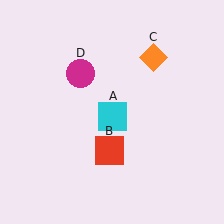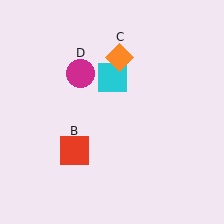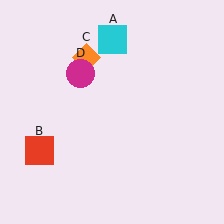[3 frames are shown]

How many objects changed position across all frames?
3 objects changed position: cyan square (object A), red square (object B), orange diamond (object C).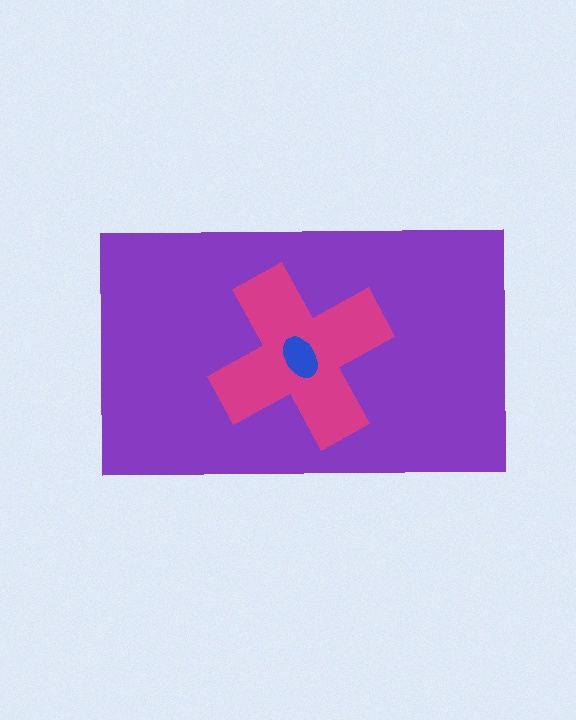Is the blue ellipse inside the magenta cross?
Yes.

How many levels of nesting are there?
3.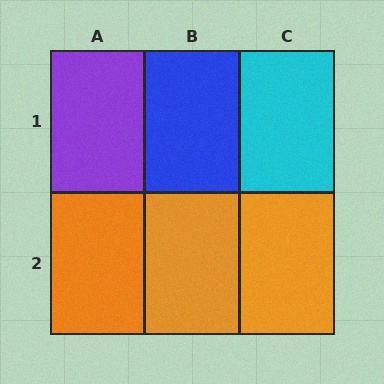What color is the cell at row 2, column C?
Orange.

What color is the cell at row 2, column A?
Orange.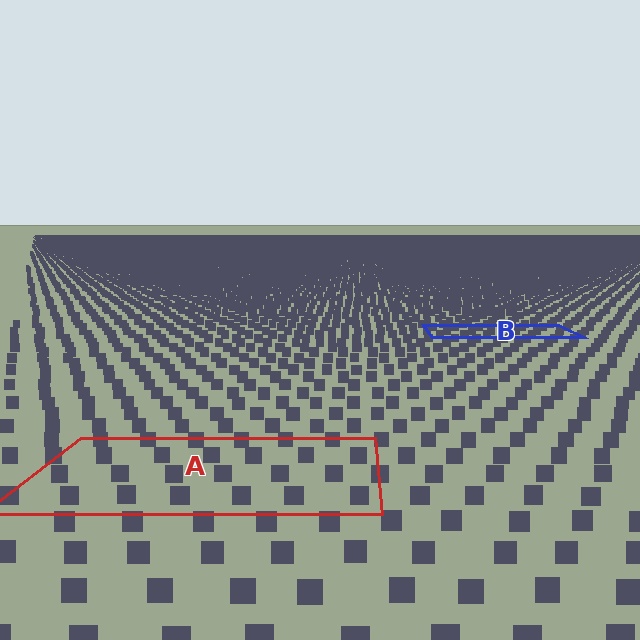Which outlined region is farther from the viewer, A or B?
Region B is farther from the viewer — the texture elements inside it appear smaller and more densely packed.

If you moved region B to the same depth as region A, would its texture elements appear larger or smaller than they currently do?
They would appear larger. At a closer depth, the same texture elements are projected at a bigger on-screen size.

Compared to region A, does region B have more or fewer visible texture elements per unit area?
Region B has more texture elements per unit area — they are packed more densely because it is farther away.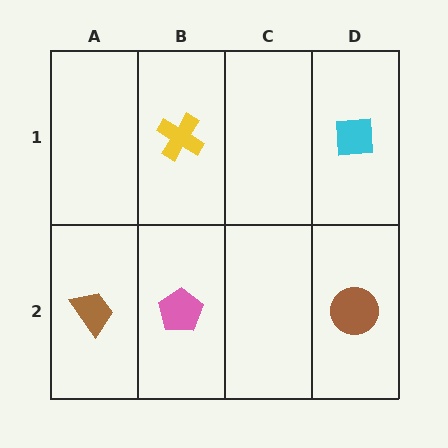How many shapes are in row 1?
2 shapes.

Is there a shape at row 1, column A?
No, that cell is empty.